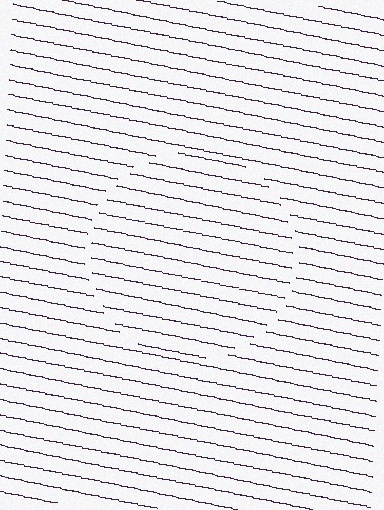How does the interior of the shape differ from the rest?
The interior of the shape contains the same grating, shifted by half a period — the contour is defined by the phase discontinuity where line-ends from the inner and outer gratings abut.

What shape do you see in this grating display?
An illusory circle. The interior of the shape contains the same grating, shifted by half a period — the contour is defined by the phase discontinuity where line-ends from the inner and outer gratings abut.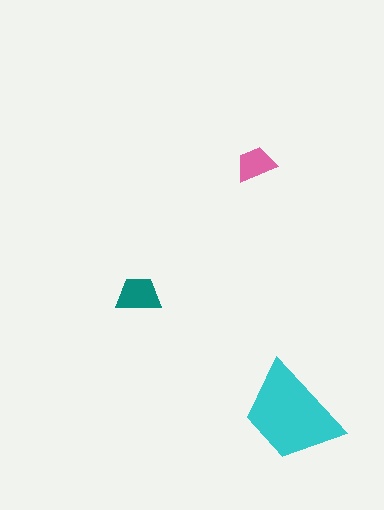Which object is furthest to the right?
The cyan trapezoid is rightmost.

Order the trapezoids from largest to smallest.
the cyan one, the teal one, the pink one.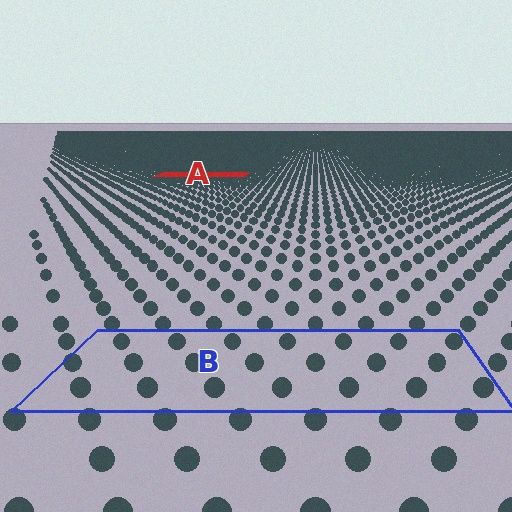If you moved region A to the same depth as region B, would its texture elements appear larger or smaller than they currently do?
They would appear larger. At a closer depth, the same texture elements are projected at a bigger on-screen size.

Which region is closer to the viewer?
Region B is closer. The texture elements there are larger and more spread out.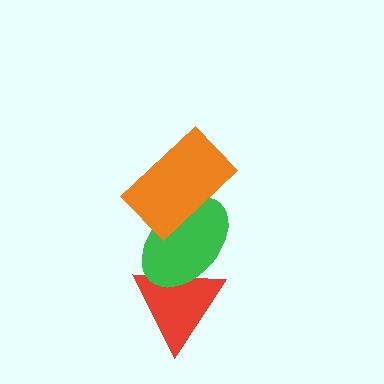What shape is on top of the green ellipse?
The orange rectangle is on top of the green ellipse.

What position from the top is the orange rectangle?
The orange rectangle is 1st from the top.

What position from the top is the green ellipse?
The green ellipse is 2nd from the top.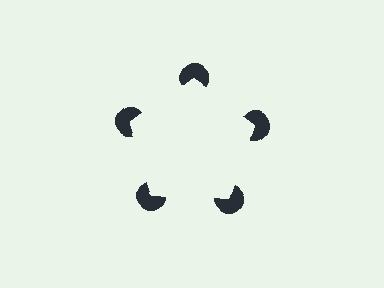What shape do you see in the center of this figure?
An illusory pentagon — its edges are inferred from the aligned wedge cuts in the pac-man discs, not physically drawn.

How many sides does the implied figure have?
5 sides.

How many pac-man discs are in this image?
There are 5 — one at each vertex of the illusory pentagon.